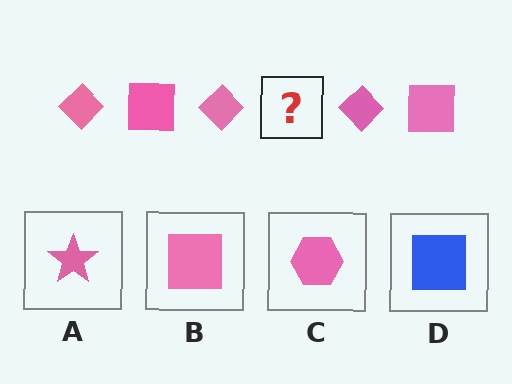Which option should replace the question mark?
Option B.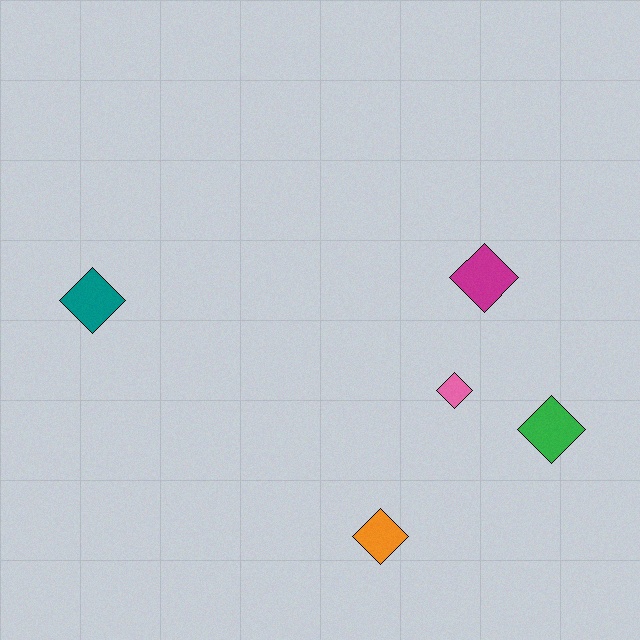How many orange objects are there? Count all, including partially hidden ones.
There is 1 orange object.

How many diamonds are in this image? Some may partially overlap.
There are 5 diamonds.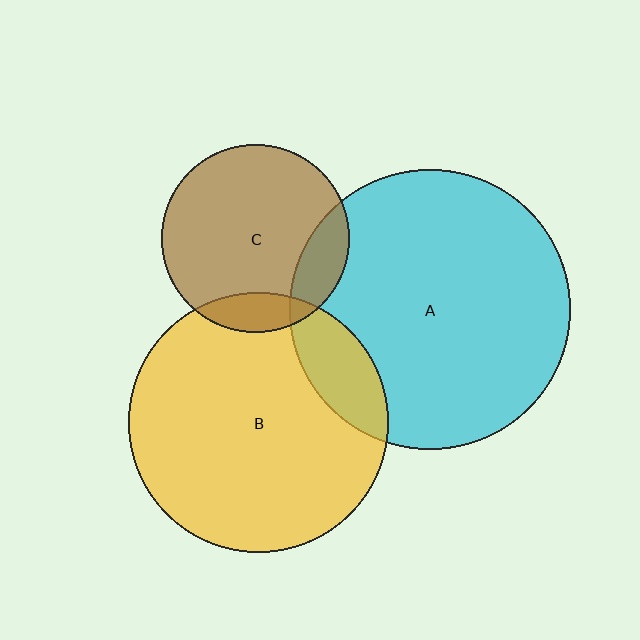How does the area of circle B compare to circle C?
Approximately 1.9 times.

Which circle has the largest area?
Circle A (cyan).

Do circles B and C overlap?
Yes.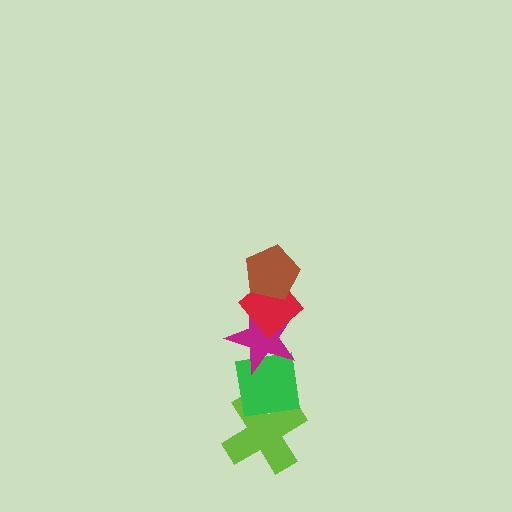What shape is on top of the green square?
The magenta star is on top of the green square.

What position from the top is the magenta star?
The magenta star is 3rd from the top.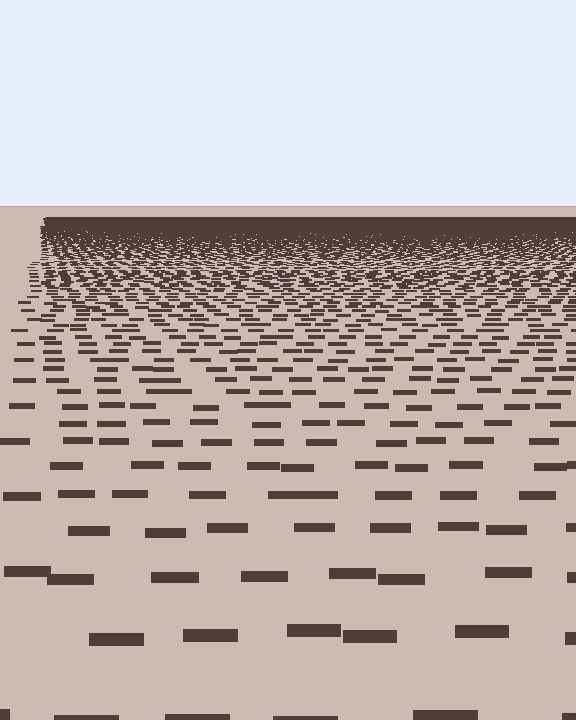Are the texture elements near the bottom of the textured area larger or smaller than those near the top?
Larger. Near the bottom, elements are closer to the viewer and appear at a bigger on-screen size.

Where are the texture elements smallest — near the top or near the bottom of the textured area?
Near the top.